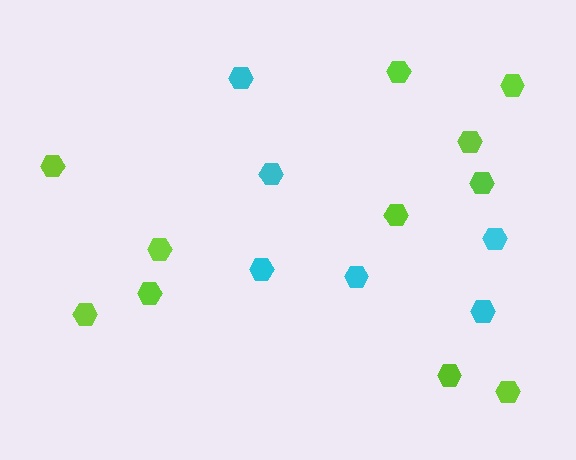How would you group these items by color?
There are 2 groups: one group of lime hexagons (11) and one group of cyan hexagons (6).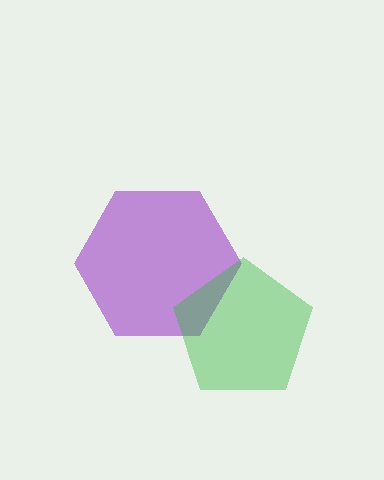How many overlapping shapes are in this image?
There are 2 overlapping shapes in the image.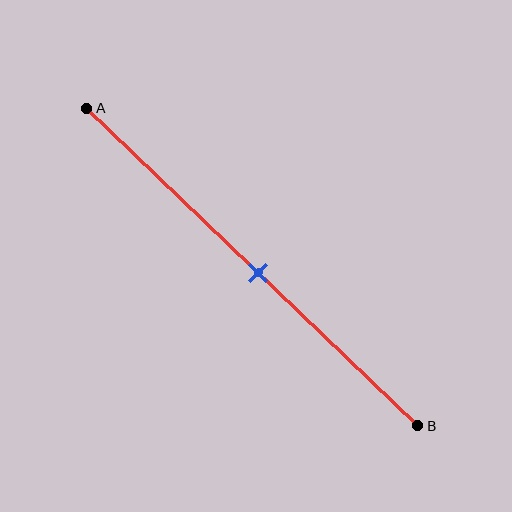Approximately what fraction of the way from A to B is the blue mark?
The blue mark is approximately 50% of the way from A to B.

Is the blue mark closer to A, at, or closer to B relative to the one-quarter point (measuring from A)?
The blue mark is closer to point B than the one-quarter point of segment AB.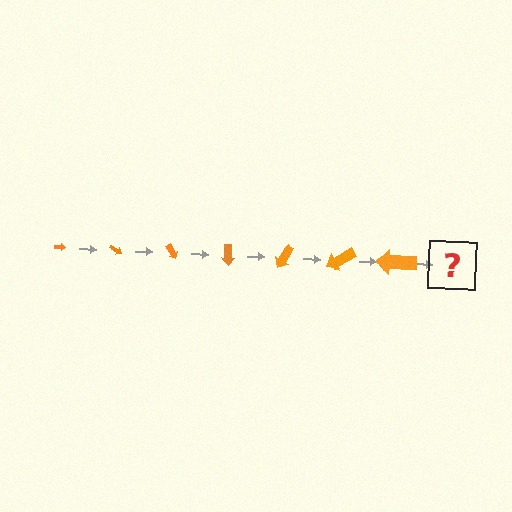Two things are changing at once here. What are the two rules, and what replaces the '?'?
The two rules are that the arrow grows larger each step and it rotates 30 degrees each step. The '?' should be an arrow, larger than the previous one and rotated 210 degrees from the start.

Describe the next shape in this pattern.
It should be an arrow, larger than the previous one and rotated 210 degrees from the start.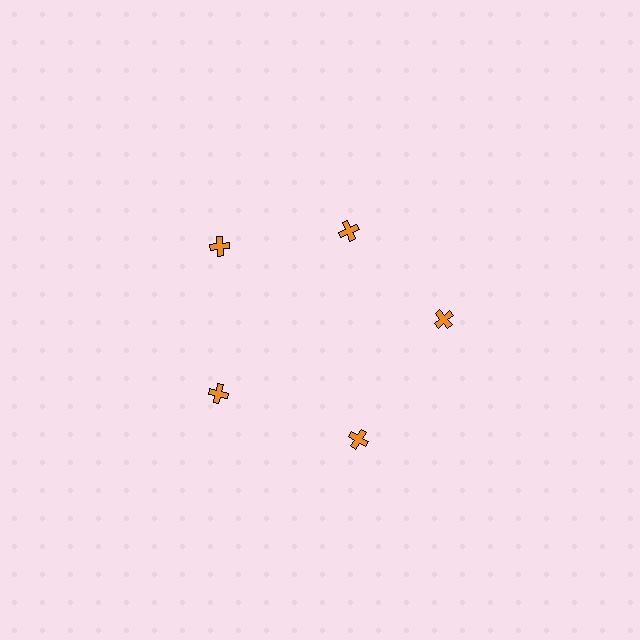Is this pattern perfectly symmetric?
No. The 5 orange crosses are arranged in a ring, but one element near the 1 o'clock position is pulled inward toward the center, breaking the 5-fold rotational symmetry.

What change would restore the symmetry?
The symmetry would be restored by moving it outward, back onto the ring so that all 5 crosses sit at equal angles and equal distance from the center.